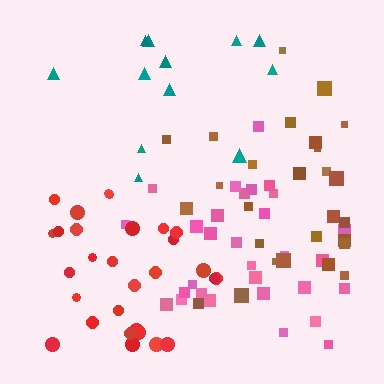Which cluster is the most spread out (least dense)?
Teal.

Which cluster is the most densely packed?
Red.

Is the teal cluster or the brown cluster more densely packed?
Brown.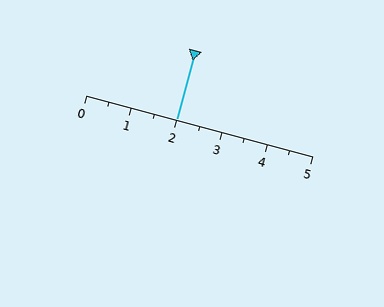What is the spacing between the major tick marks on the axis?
The major ticks are spaced 1 apart.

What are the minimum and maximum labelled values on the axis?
The axis runs from 0 to 5.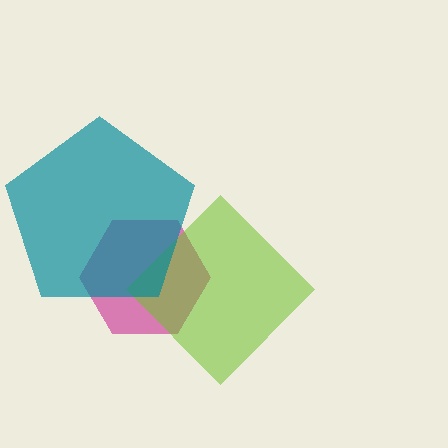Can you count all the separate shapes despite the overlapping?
Yes, there are 3 separate shapes.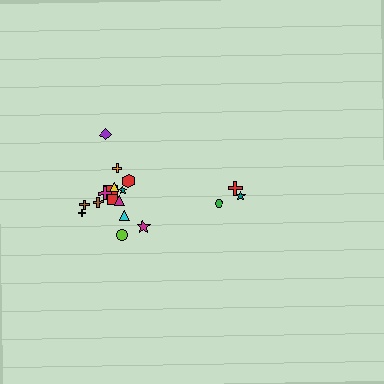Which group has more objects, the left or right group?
The left group.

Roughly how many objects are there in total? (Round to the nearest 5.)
Roughly 20 objects in total.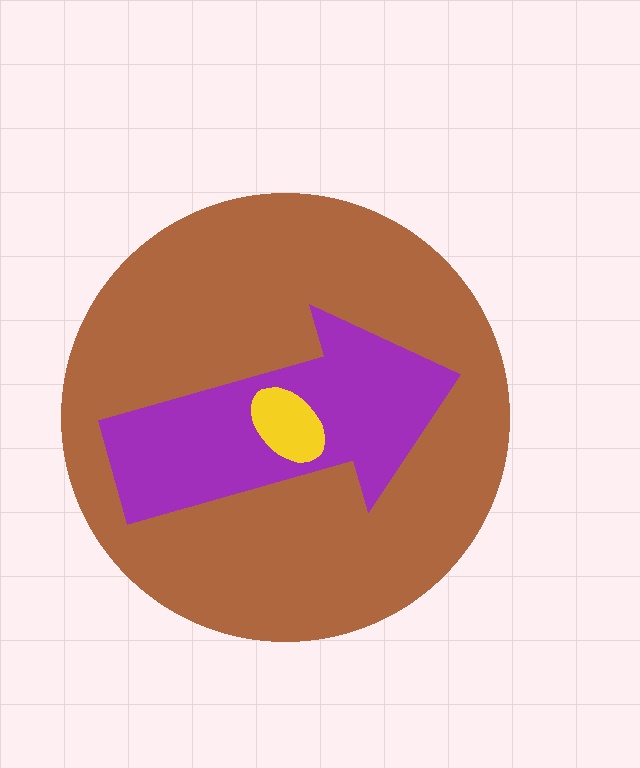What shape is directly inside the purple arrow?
The yellow ellipse.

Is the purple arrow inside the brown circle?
Yes.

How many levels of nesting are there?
3.